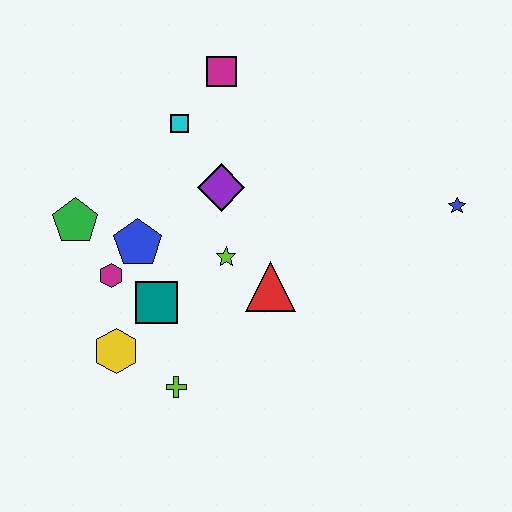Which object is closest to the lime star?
The red triangle is closest to the lime star.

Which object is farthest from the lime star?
The blue star is farthest from the lime star.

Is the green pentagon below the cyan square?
Yes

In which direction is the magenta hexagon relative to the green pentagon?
The magenta hexagon is below the green pentagon.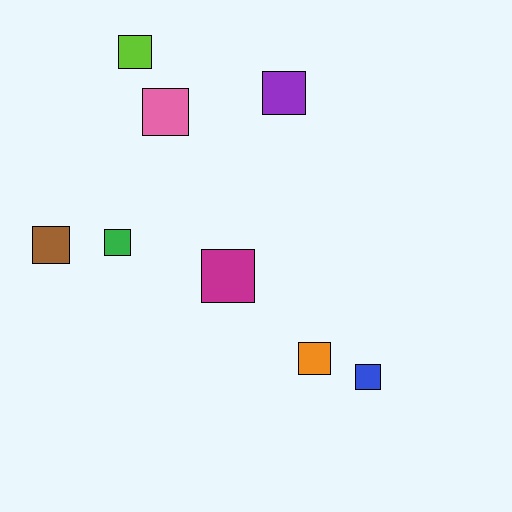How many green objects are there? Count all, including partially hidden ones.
There is 1 green object.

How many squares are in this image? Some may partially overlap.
There are 8 squares.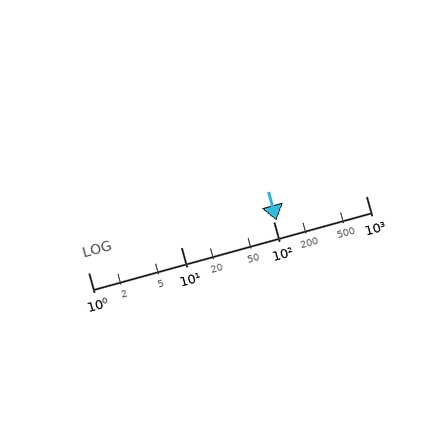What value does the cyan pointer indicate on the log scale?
The pointer indicates approximately 110.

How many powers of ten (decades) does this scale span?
The scale spans 3 decades, from 1 to 1000.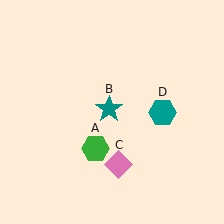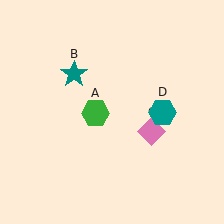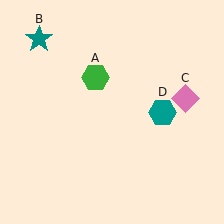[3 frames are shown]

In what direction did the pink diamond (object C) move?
The pink diamond (object C) moved up and to the right.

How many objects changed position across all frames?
3 objects changed position: green hexagon (object A), teal star (object B), pink diamond (object C).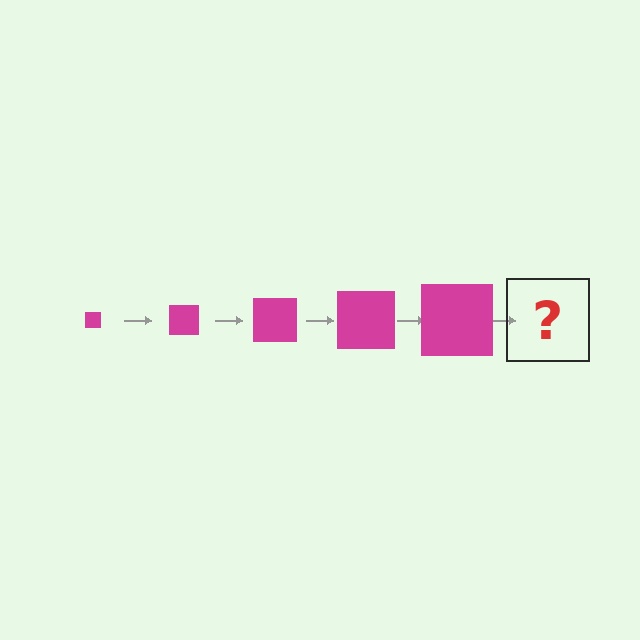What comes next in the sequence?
The next element should be a magenta square, larger than the previous one.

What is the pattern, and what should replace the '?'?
The pattern is that the square gets progressively larger each step. The '?' should be a magenta square, larger than the previous one.